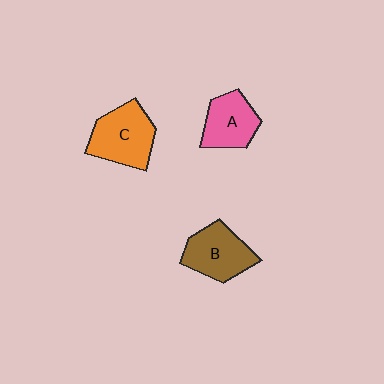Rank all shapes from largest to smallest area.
From largest to smallest: C (orange), B (brown), A (pink).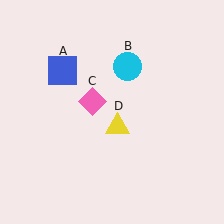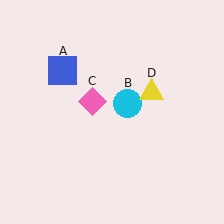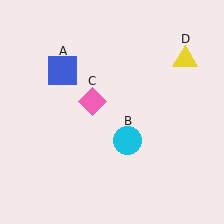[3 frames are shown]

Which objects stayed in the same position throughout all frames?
Blue square (object A) and pink diamond (object C) remained stationary.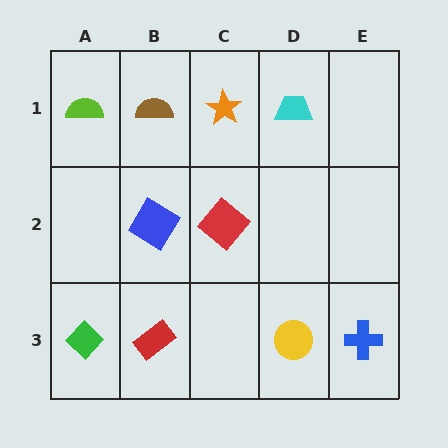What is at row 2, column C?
A red diamond.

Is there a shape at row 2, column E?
No, that cell is empty.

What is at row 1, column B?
A brown semicircle.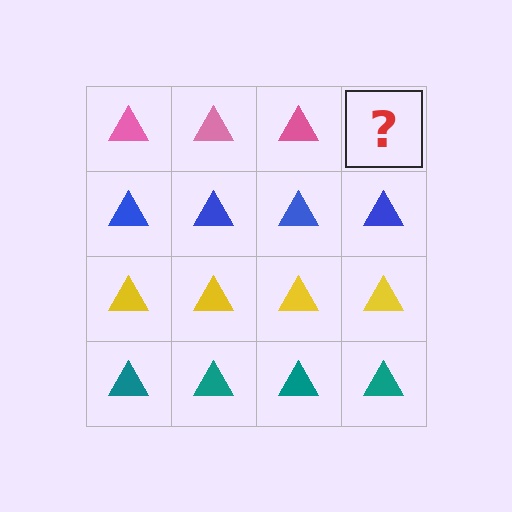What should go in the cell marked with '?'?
The missing cell should contain a pink triangle.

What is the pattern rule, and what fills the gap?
The rule is that each row has a consistent color. The gap should be filled with a pink triangle.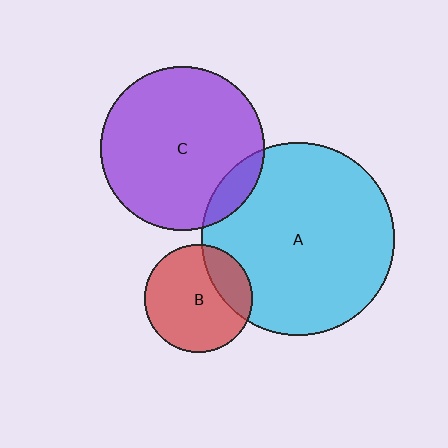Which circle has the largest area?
Circle A (cyan).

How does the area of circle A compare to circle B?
Approximately 3.2 times.